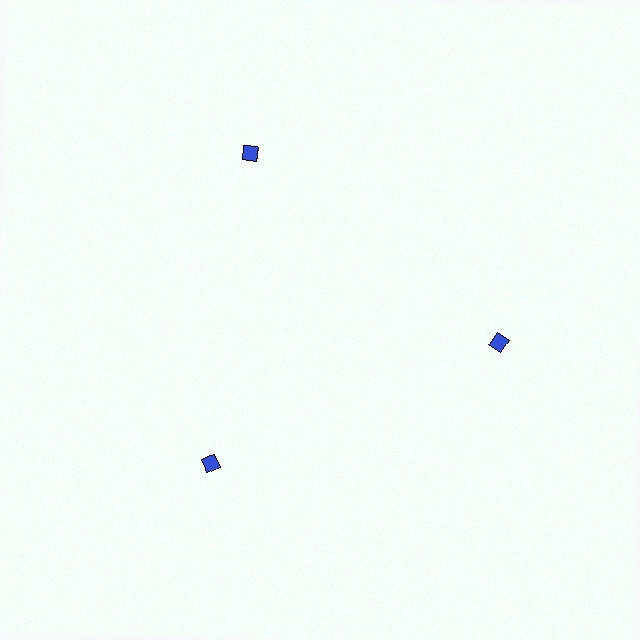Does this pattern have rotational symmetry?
Yes, this pattern has 3-fold rotational symmetry. It looks the same after rotating 120 degrees around the center.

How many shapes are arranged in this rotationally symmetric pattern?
There are 3 shapes, arranged in 3 groups of 1.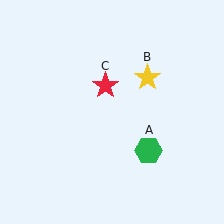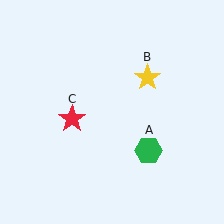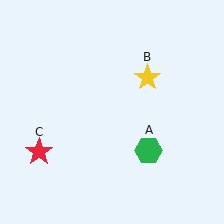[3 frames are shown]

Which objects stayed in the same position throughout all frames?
Green hexagon (object A) and yellow star (object B) remained stationary.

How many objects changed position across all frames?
1 object changed position: red star (object C).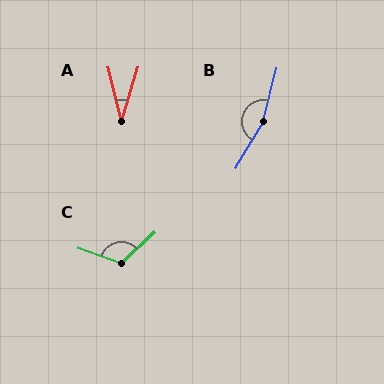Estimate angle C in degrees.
Approximately 117 degrees.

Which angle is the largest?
B, at approximately 163 degrees.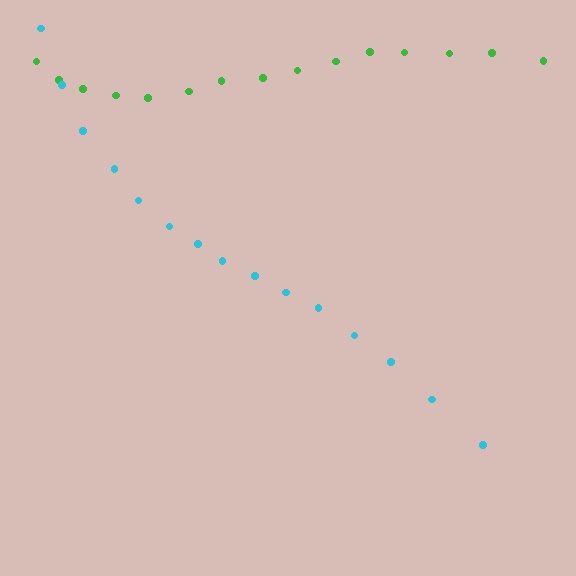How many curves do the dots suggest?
There are 2 distinct paths.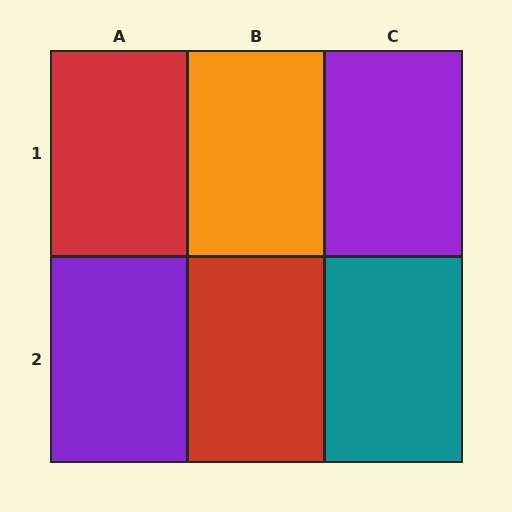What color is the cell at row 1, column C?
Purple.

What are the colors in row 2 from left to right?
Purple, red, teal.